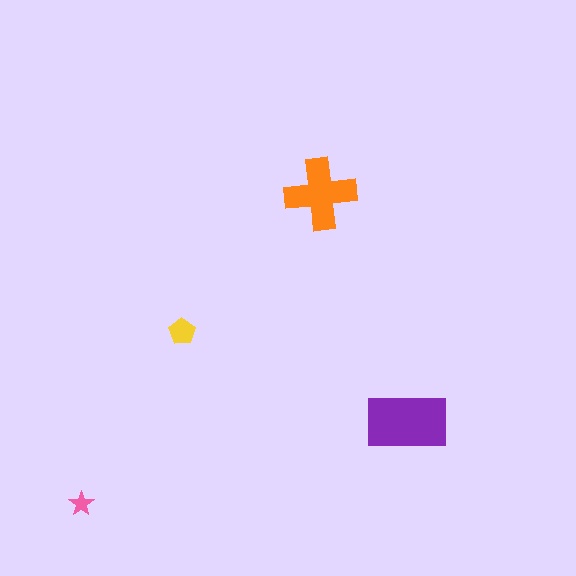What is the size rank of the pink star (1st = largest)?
4th.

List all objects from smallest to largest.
The pink star, the yellow pentagon, the orange cross, the purple rectangle.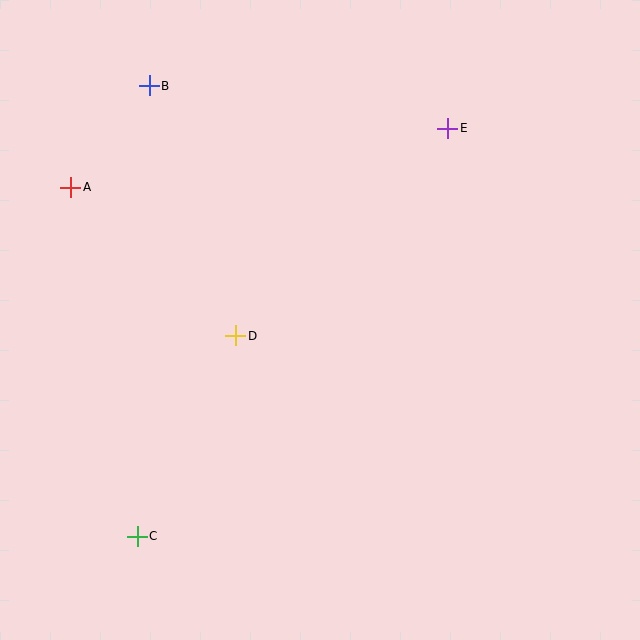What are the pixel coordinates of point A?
Point A is at (71, 187).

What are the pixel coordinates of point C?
Point C is at (137, 536).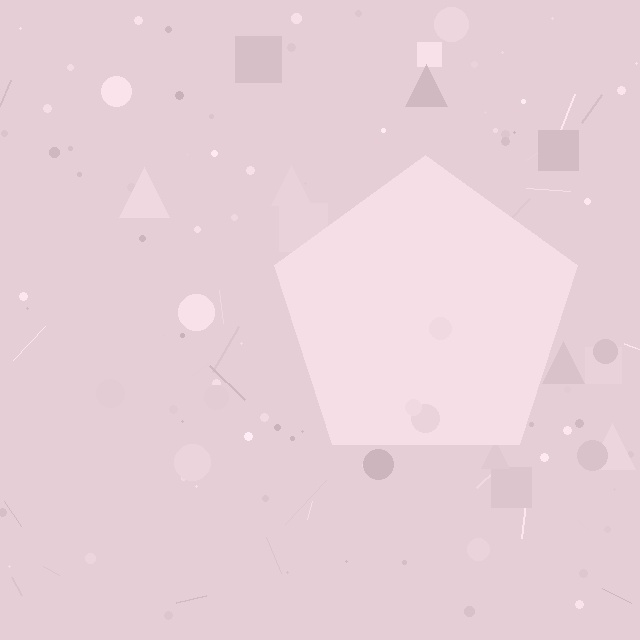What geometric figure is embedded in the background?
A pentagon is embedded in the background.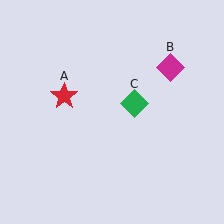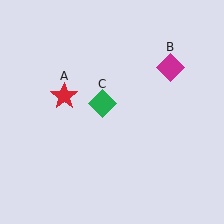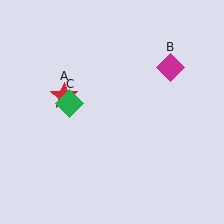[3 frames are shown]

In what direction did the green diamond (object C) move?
The green diamond (object C) moved left.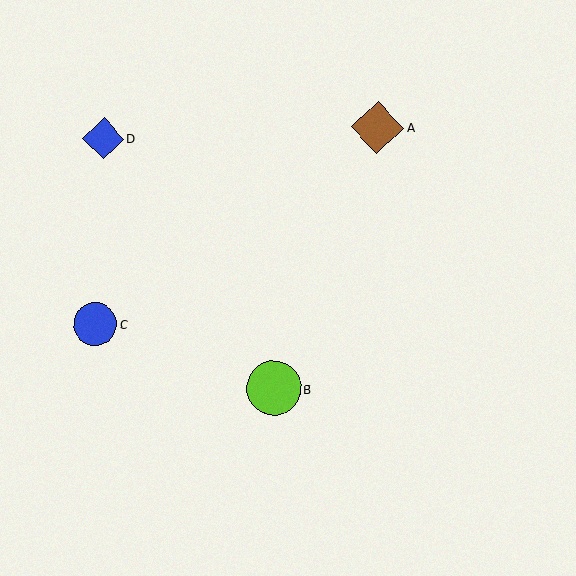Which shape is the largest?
The lime circle (labeled B) is the largest.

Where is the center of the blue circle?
The center of the blue circle is at (95, 324).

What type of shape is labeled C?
Shape C is a blue circle.